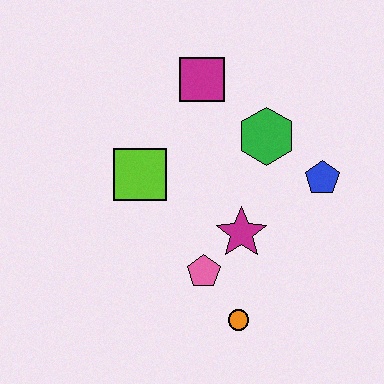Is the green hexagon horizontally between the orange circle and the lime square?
No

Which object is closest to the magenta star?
The pink pentagon is closest to the magenta star.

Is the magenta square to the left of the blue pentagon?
Yes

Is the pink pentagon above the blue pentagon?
No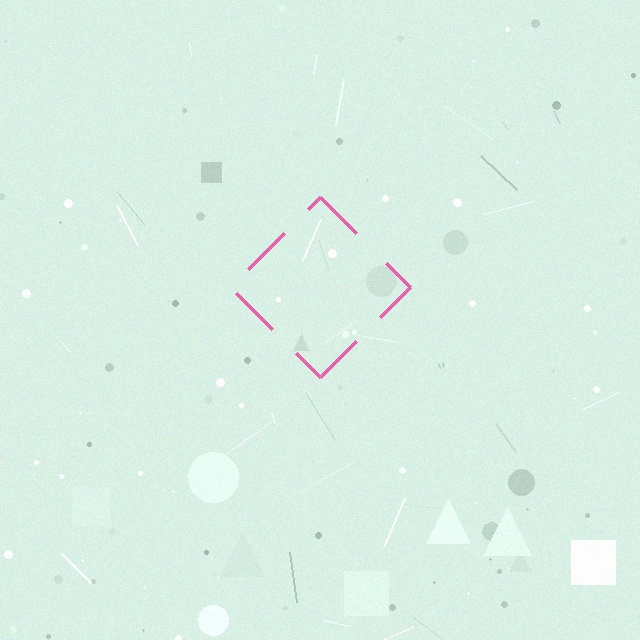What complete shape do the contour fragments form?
The contour fragments form a diamond.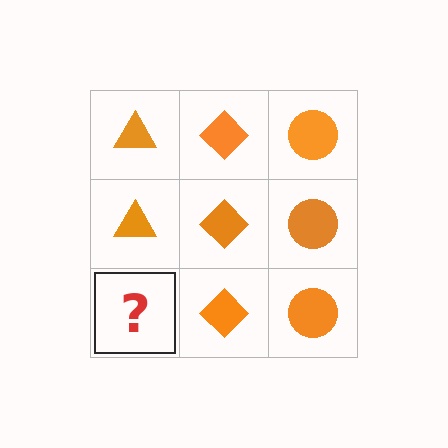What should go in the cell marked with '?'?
The missing cell should contain an orange triangle.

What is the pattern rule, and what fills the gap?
The rule is that each column has a consistent shape. The gap should be filled with an orange triangle.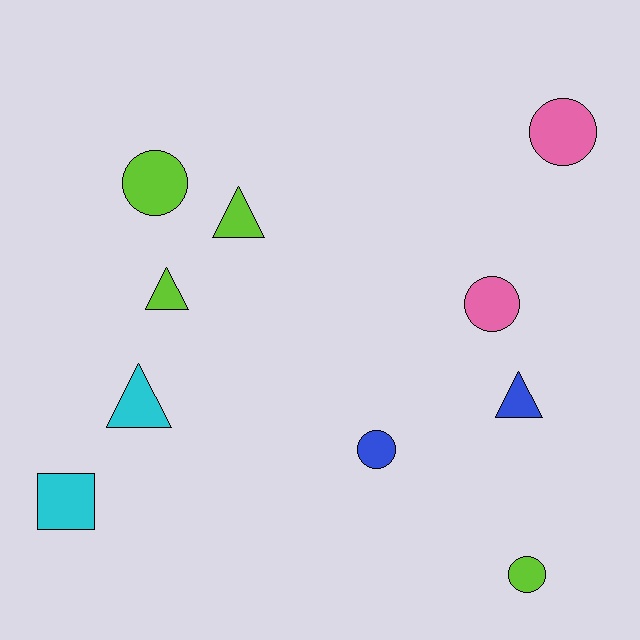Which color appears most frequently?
Lime, with 4 objects.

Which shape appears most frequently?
Circle, with 5 objects.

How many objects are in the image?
There are 10 objects.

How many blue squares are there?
There are no blue squares.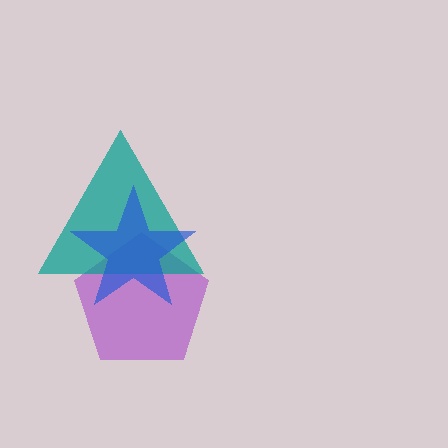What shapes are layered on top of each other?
The layered shapes are: a purple pentagon, a teal triangle, a blue star.